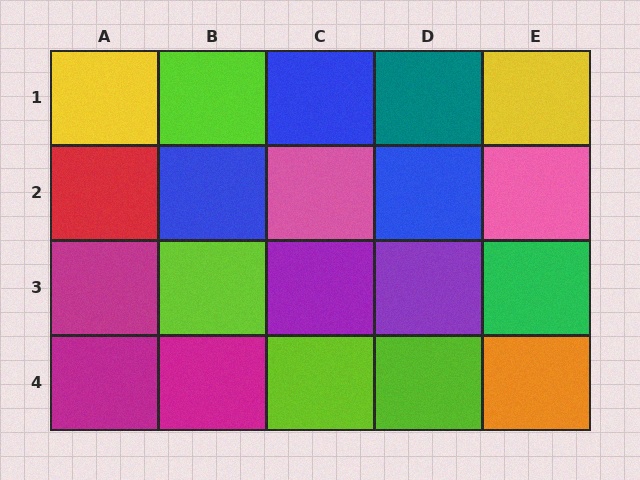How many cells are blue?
3 cells are blue.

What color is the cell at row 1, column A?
Yellow.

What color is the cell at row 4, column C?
Lime.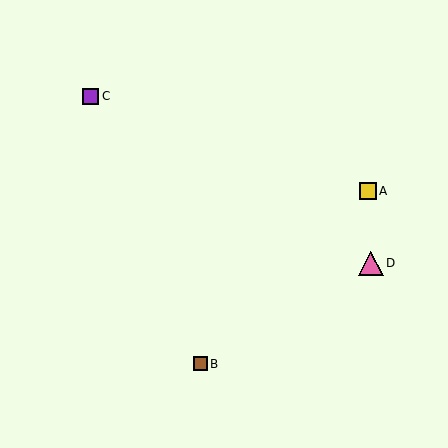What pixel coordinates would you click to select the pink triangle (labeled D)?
Click at (371, 263) to select the pink triangle D.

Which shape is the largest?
The pink triangle (labeled D) is the largest.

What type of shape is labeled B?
Shape B is a brown square.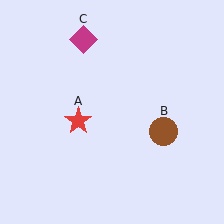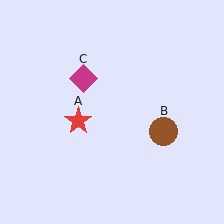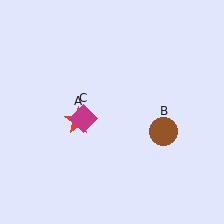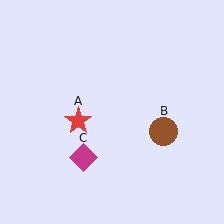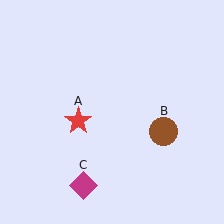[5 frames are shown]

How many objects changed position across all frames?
1 object changed position: magenta diamond (object C).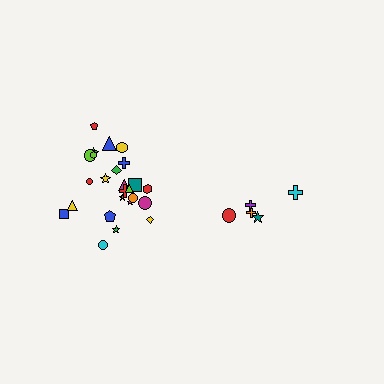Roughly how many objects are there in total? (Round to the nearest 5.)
Roughly 30 objects in total.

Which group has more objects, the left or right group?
The left group.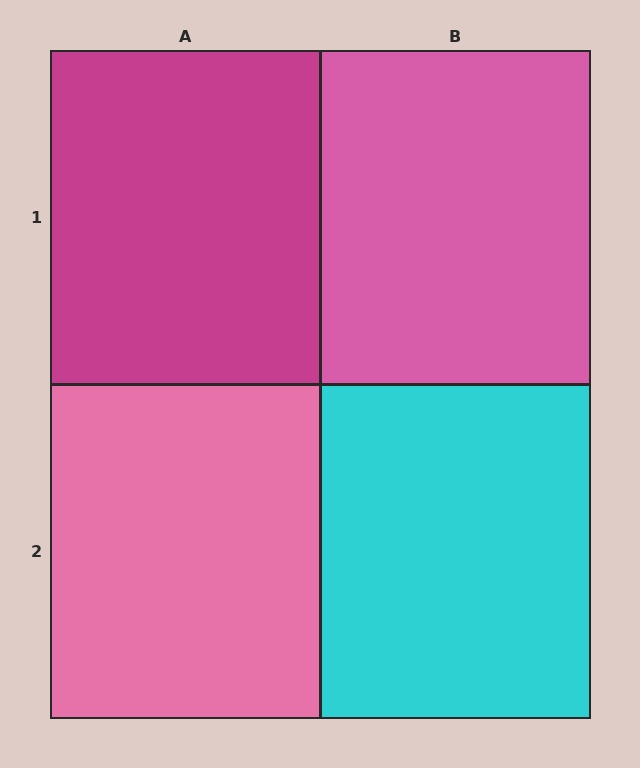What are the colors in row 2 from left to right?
Pink, cyan.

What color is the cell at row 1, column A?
Magenta.